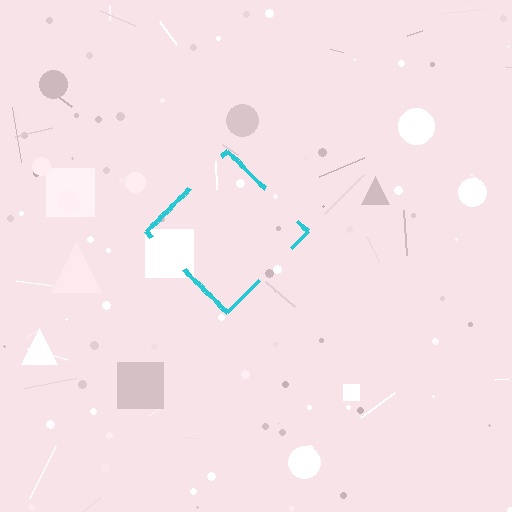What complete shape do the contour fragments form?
The contour fragments form a diamond.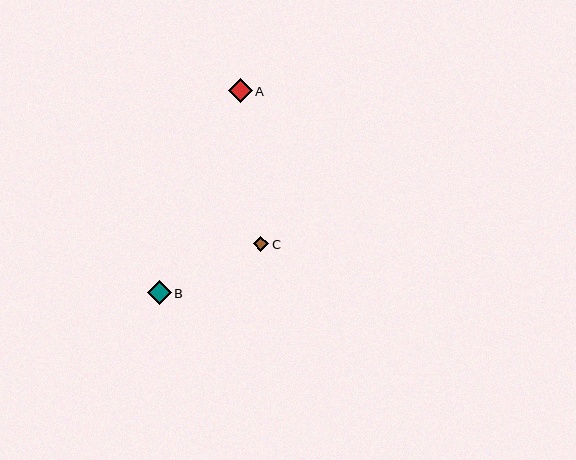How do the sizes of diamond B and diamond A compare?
Diamond B and diamond A are approximately the same size.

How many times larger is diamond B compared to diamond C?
Diamond B is approximately 1.5 times the size of diamond C.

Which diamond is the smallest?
Diamond C is the smallest with a size of approximately 15 pixels.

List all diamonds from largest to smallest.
From largest to smallest: B, A, C.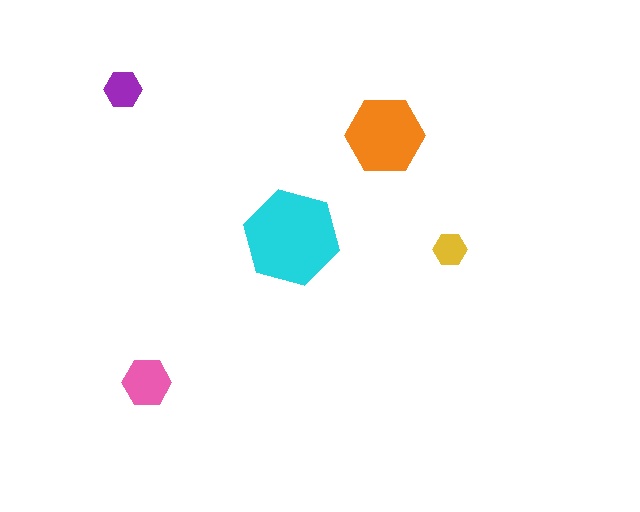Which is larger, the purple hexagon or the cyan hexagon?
The cyan one.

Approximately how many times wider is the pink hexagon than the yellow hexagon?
About 1.5 times wider.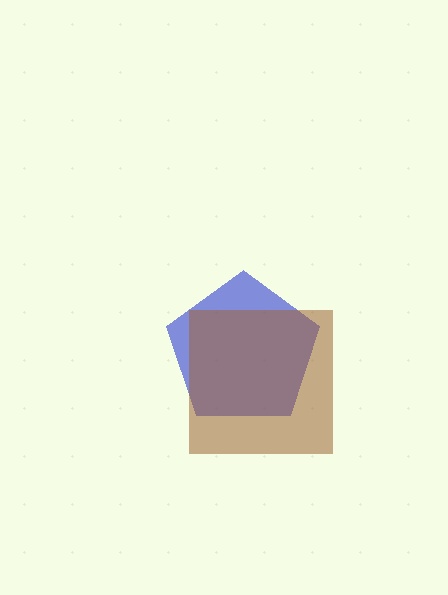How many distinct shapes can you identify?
There are 2 distinct shapes: a blue pentagon, a brown square.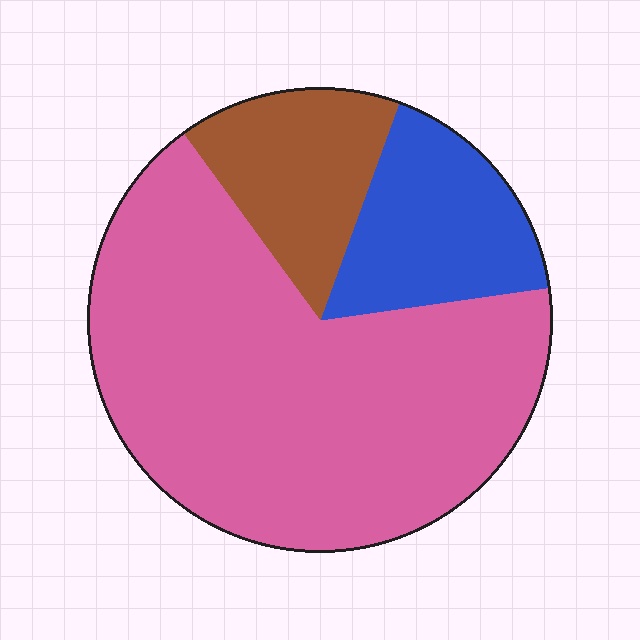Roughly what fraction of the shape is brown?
Brown covers 16% of the shape.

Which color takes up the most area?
Pink, at roughly 65%.